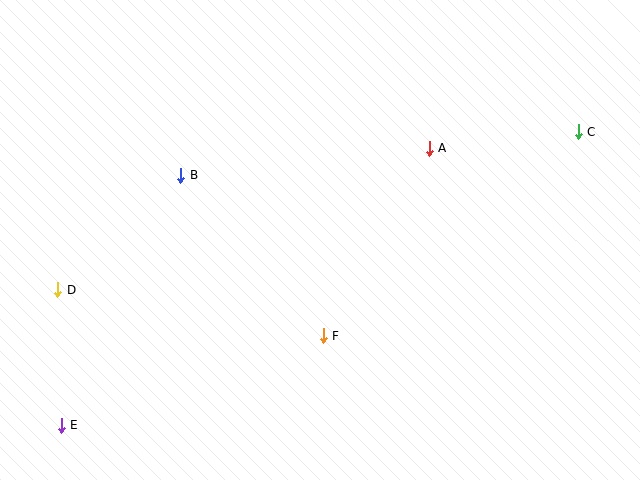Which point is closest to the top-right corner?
Point C is closest to the top-right corner.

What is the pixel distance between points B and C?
The distance between B and C is 400 pixels.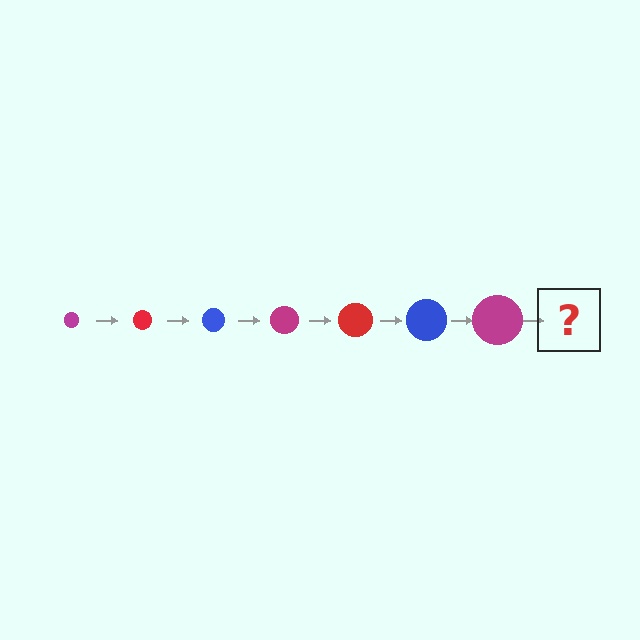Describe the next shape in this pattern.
It should be a red circle, larger than the previous one.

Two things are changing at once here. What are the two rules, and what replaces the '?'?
The two rules are that the circle grows larger each step and the color cycles through magenta, red, and blue. The '?' should be a red circle, larger than the previous one.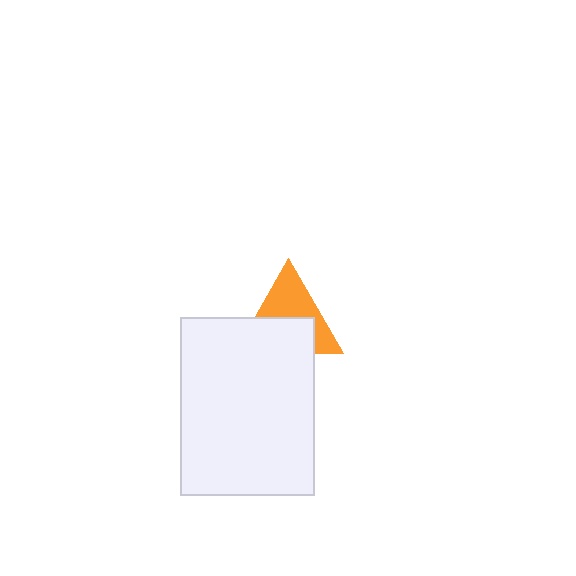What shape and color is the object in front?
The object in front is a white rectangle.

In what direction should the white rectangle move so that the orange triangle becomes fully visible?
The white rectangle should move down. That is the shortest direction to clear the overlap and leave the orange triangle fully visible.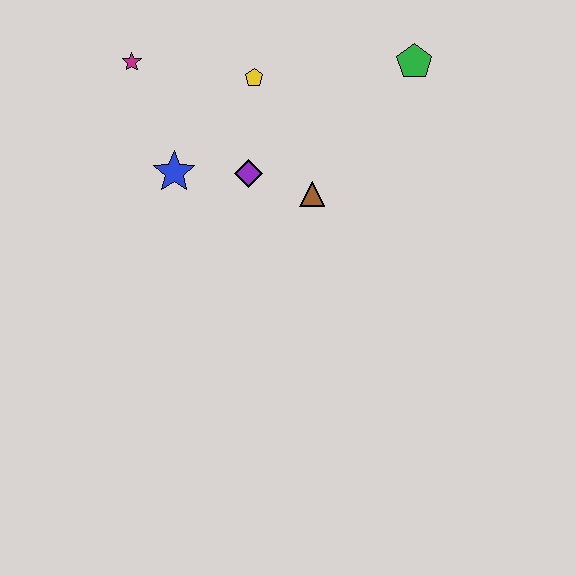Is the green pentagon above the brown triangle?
Yes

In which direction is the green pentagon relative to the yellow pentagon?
The green pentagon is to the right of the yellow pentagon.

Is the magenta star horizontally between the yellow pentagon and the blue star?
No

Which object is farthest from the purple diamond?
The green pentagon is farthest from the purple diamond.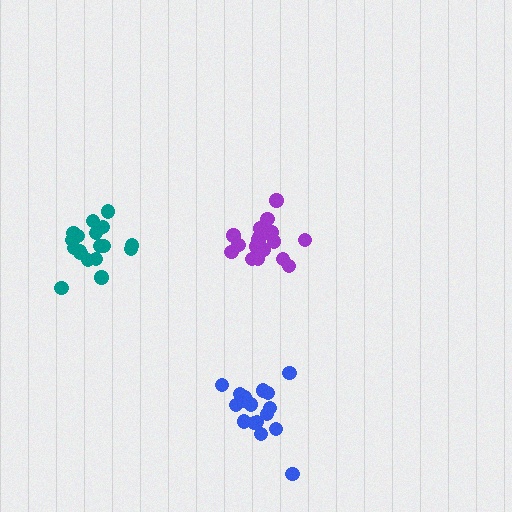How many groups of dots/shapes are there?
There are 3 groups.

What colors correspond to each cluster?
The clusters are colored: purple, blue, teal.